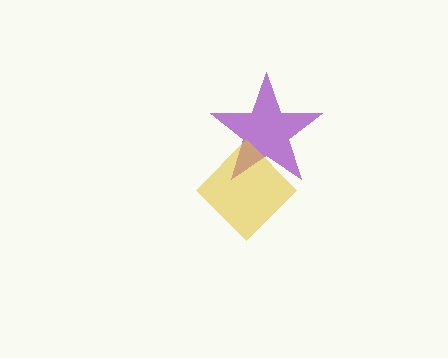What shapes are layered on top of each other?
The layered shapes are: a purple star, a yellow diamond.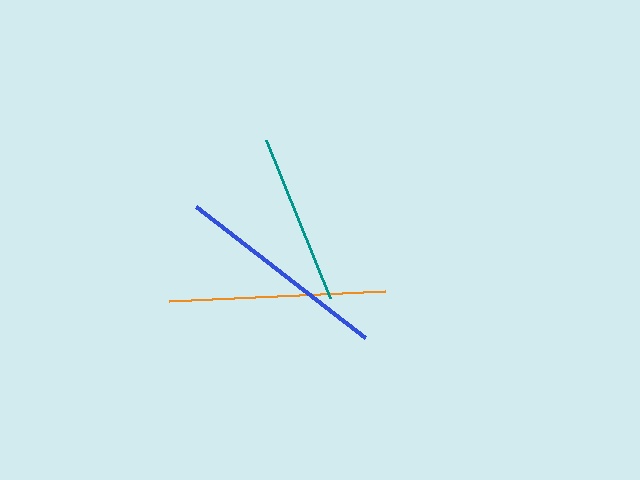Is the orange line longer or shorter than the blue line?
The orange line is longer than the blue line.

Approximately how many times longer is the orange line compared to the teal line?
The orange line is approximately 1.3 times the length of the teal line.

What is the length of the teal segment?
The teal segment is approximately 171 pixels long.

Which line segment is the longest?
The orange line is the longest at approximately 216 pixels.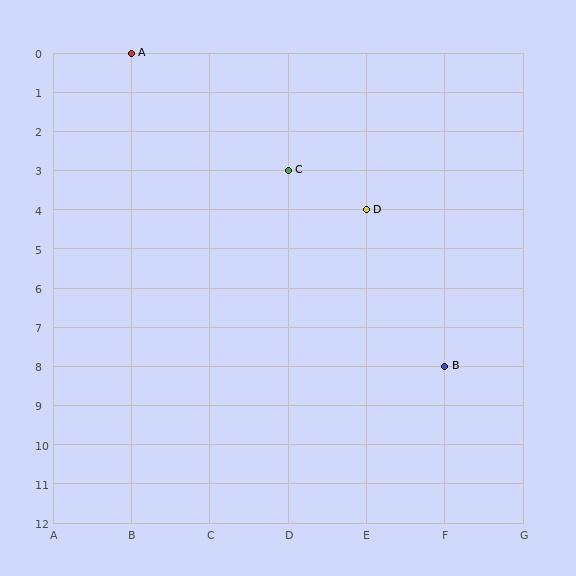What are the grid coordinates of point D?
Point D is at grid coordinates (E, 4).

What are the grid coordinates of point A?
Point A is at grid coordinates (B, 0).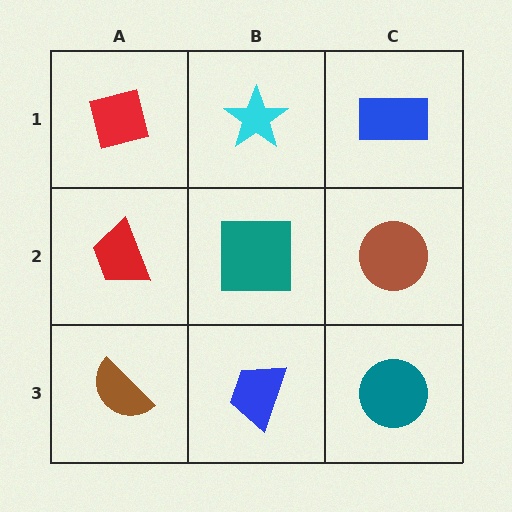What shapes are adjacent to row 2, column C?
A blue rectangle (row 1, column C), a teal circle (row 3, column C), a teal square (row 2, column B).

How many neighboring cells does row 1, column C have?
2.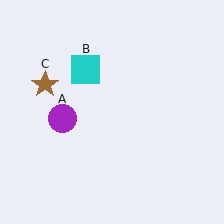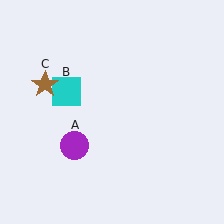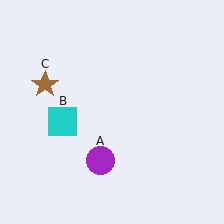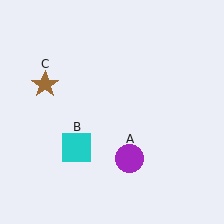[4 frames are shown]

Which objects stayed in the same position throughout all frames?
Brown star (object C) remained stationary.